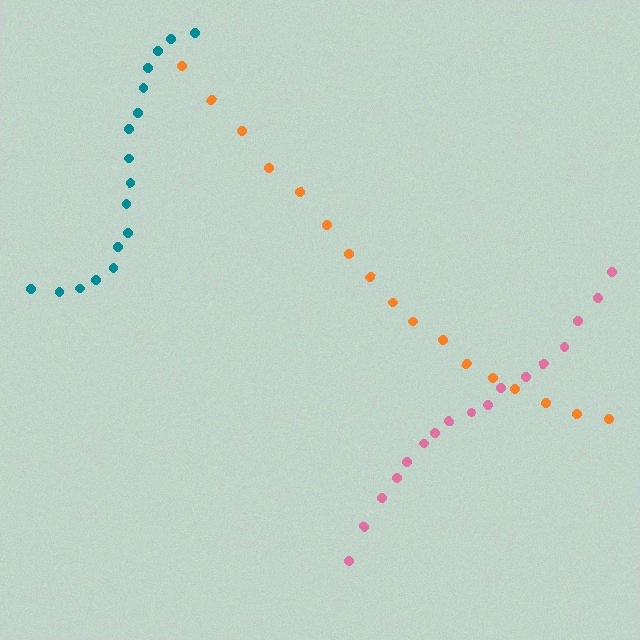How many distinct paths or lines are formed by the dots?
There are 3 distinct paths.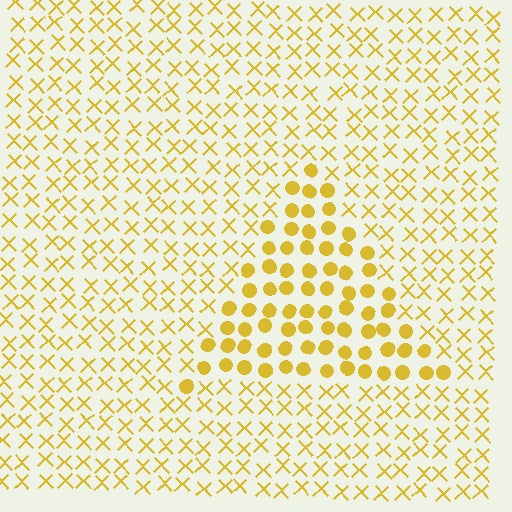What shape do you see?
I see a triangle.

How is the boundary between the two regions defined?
The boundary is defined by a change in element shape: circles inside vs. X marks outside. All elements share the same color and spacing.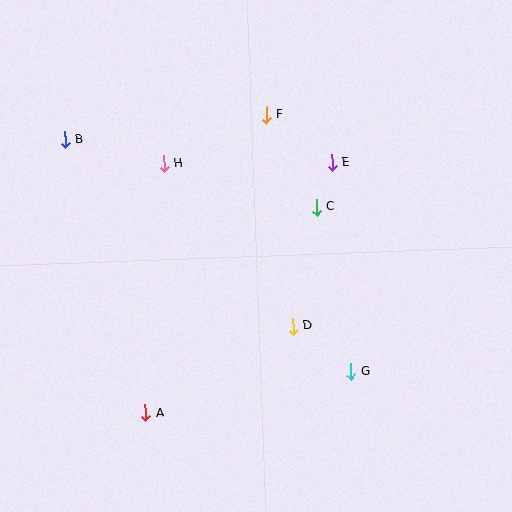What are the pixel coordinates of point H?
Point H is at (164, 164).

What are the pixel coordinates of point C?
Point C is at (316, 207).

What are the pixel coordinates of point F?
Point F is at (266, 115).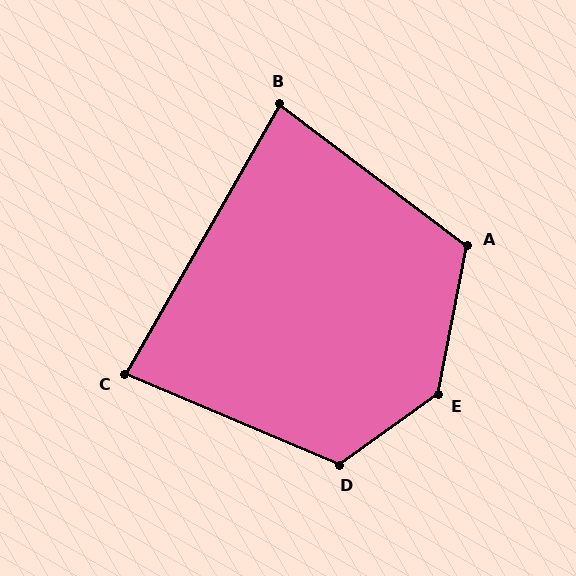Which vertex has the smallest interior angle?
B, at approximately 83 degrees.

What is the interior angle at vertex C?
Approximately 83 degrees (acute).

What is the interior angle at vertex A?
Approximately 116 degrees (obtuse).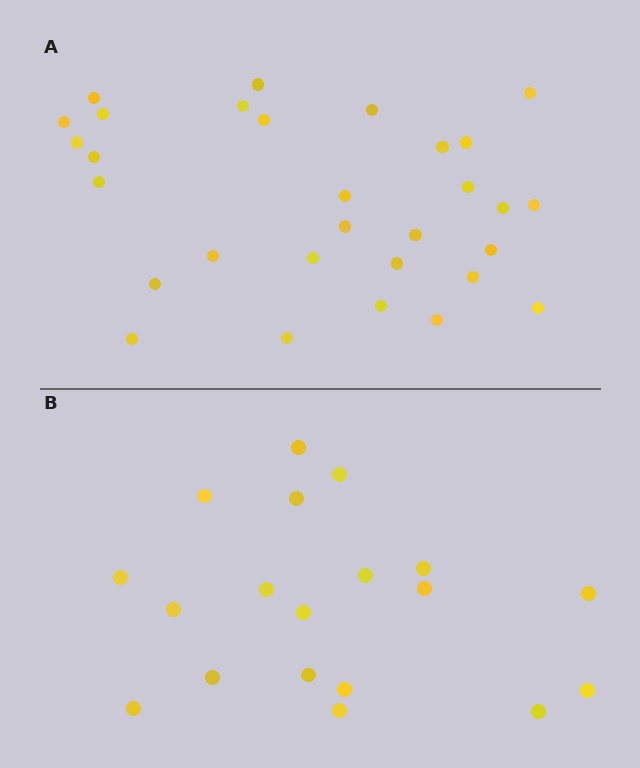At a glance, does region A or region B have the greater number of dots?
Region A (the top region) has more dots.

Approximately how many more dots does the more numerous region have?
Region A has roughly 12 or so more dots than region B.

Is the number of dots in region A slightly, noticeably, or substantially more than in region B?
Region A has substantially more. The ratio is roughly 1.6 to 1.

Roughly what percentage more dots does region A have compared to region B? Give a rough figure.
About 60% more.